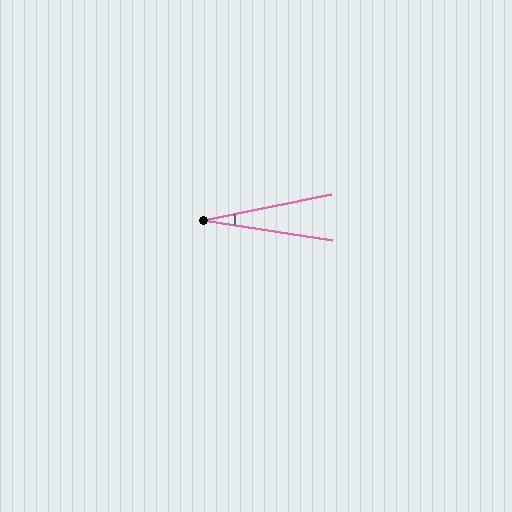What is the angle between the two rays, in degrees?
Approximately 20 degrees.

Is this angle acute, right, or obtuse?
It is acute.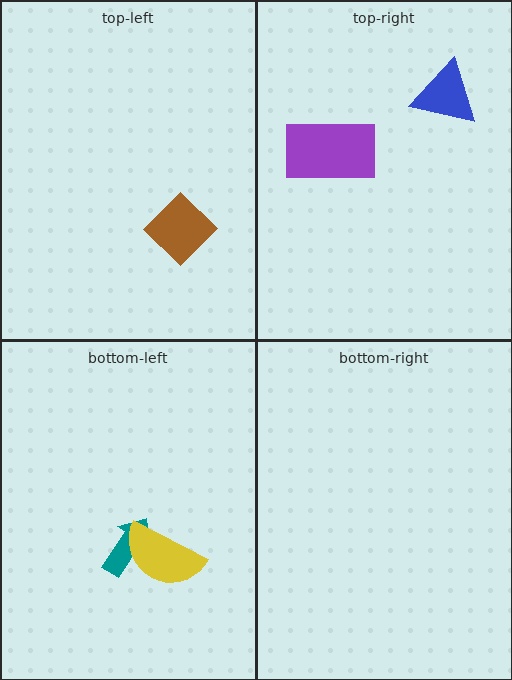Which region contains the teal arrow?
The bottom-left region.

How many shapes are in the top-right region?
2.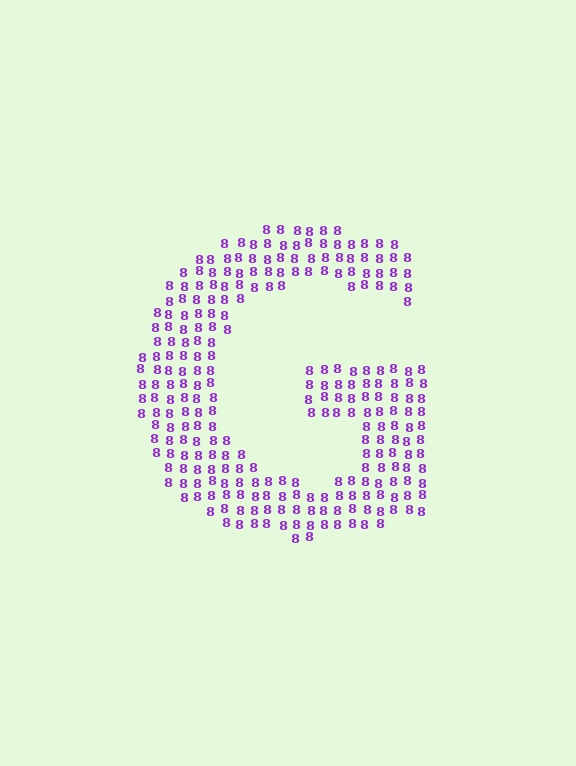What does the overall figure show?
The overall figure shows the letter G.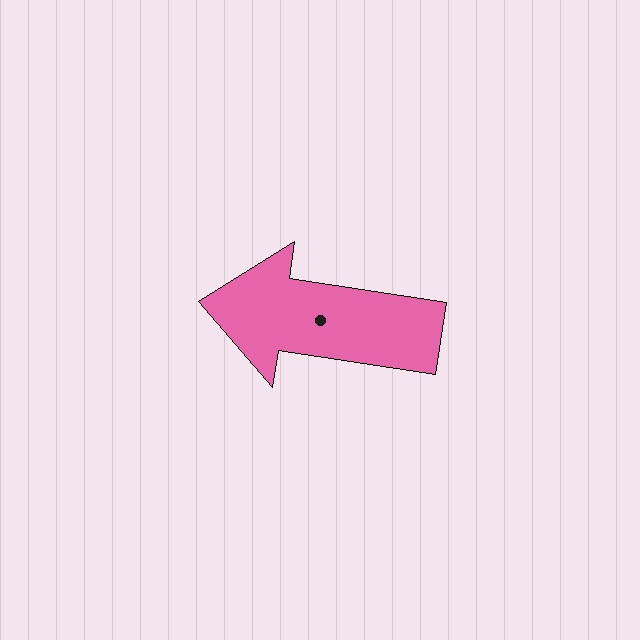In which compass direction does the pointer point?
West.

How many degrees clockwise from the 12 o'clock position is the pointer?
Approximately 279 degrees.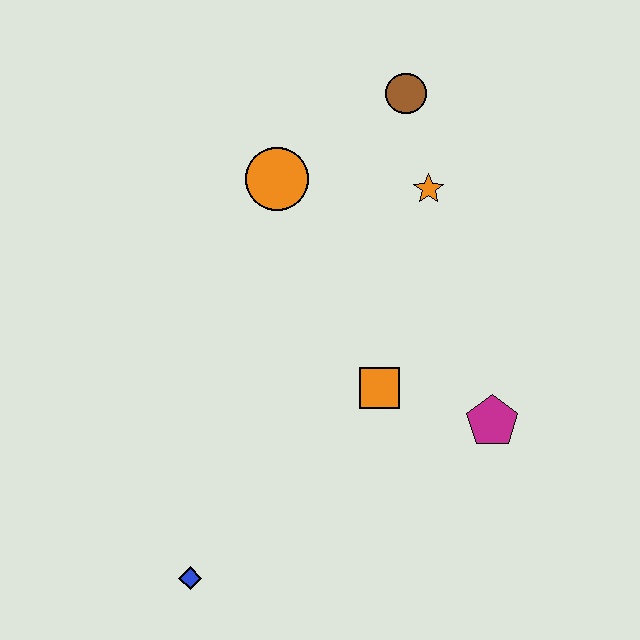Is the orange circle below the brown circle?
Yes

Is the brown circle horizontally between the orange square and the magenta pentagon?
Yes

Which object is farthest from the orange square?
The brown circle is farthest from the orange square.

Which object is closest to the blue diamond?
The orange square is closest to the blue diamond.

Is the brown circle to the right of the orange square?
Yes